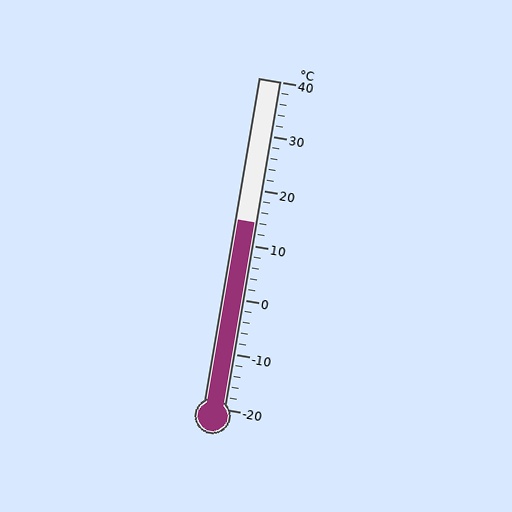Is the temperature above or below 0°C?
The temperature is above 0°C.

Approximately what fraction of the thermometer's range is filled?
The thermometer is filled to approximately 55% of its range.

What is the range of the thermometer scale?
The thermometer scale ranges from -20°C to 40°C.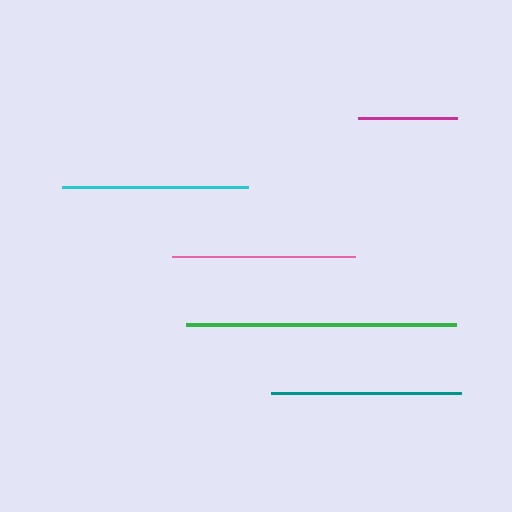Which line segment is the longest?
The green line is the longest at approximately 270 pixels.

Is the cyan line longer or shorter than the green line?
The green line is longer than the cyan line.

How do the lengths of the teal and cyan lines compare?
The teal and cyan lines are approximately the same length.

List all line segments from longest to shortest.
From longest to shortest: green, teal, cyan, pink, magenta.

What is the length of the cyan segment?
The cyan segment is approximately 186 pixels long.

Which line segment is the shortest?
The magenta line is the shortest at approximately 99 pixels.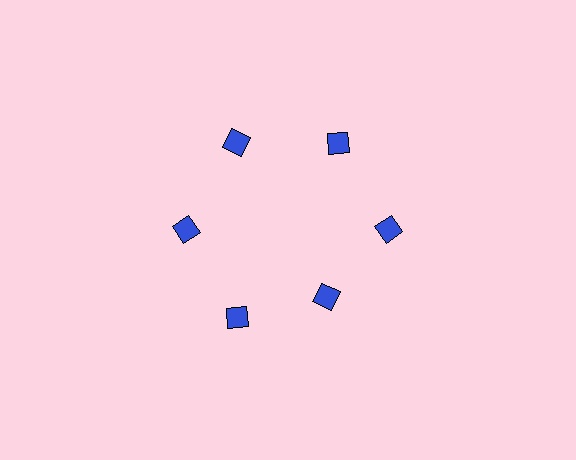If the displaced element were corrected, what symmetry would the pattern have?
It would have 6-fold rotational symmetry — the pattern would map onto itself every 60 degrees.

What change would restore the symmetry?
The symmetry would be restored by moving it outward, back onto the ring so that all 6 diamonds sit at equal angles and equal distance from the center.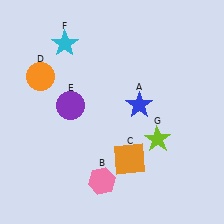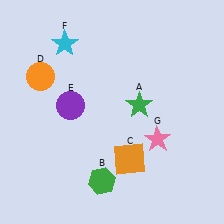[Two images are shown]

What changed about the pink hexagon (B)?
In Image 1, B is pink. In Image 2, it changed to green.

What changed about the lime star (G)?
In Image 1, G is lime. In Image 2, it changed to pink.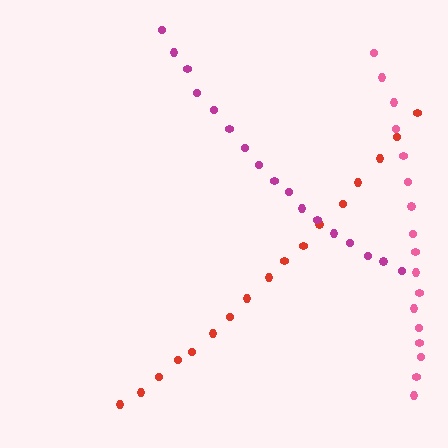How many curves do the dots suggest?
There are 3 distinct paths.